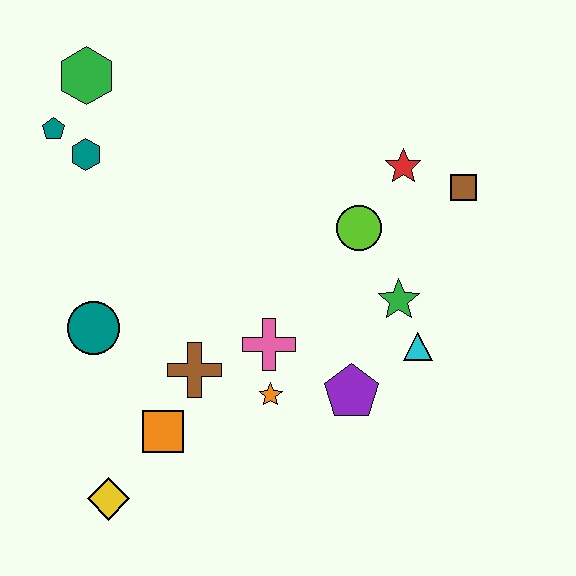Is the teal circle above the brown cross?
Yes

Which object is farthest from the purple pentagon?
The green hexagon is farthest from the purple pentagon.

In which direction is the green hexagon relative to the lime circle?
The green hexagon is to the left of the lime circle.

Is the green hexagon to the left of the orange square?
Yes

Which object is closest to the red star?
The brown square is closest to the red star.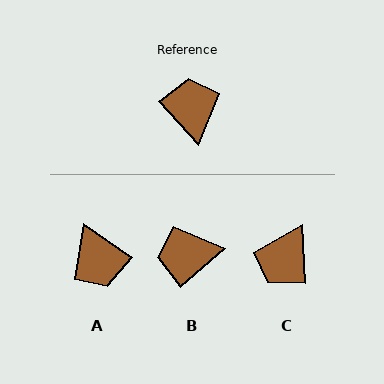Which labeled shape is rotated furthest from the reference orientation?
A, about 168 degrees away.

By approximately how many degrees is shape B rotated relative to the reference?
Approximately 89 degrees counter-clockwise.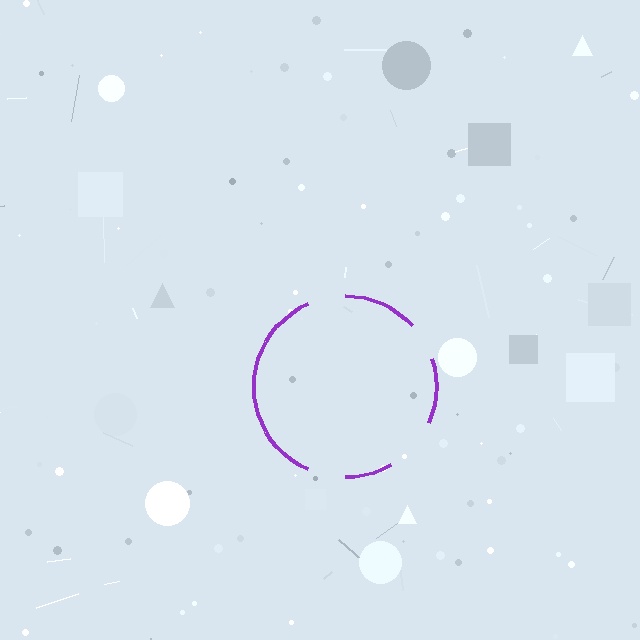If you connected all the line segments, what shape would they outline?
They would outline a circle.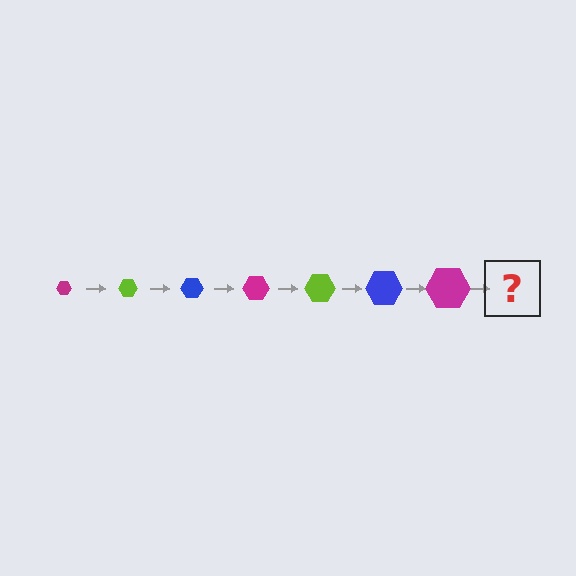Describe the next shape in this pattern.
It should be a lime hexagon, larger than the previous one.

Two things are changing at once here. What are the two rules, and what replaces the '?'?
The two rules are that the hexagon grows larger each step and the color cycles through magenta, lime, and blue. The '?' should be a lime hexagon, larger than the previous one.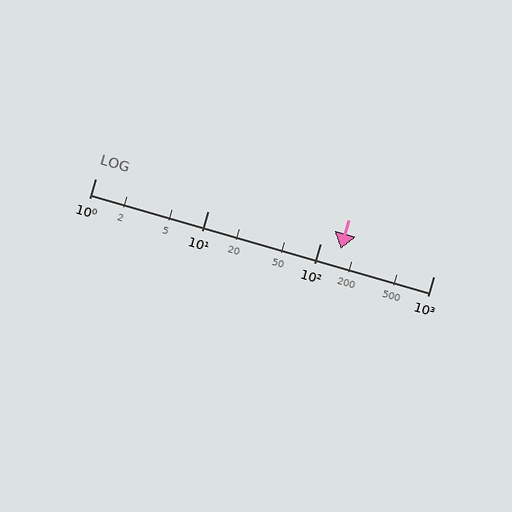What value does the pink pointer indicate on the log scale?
The pointer indicates approximately 150.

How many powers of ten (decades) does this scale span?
The scale spans 3 decades, from 1 to 1000.